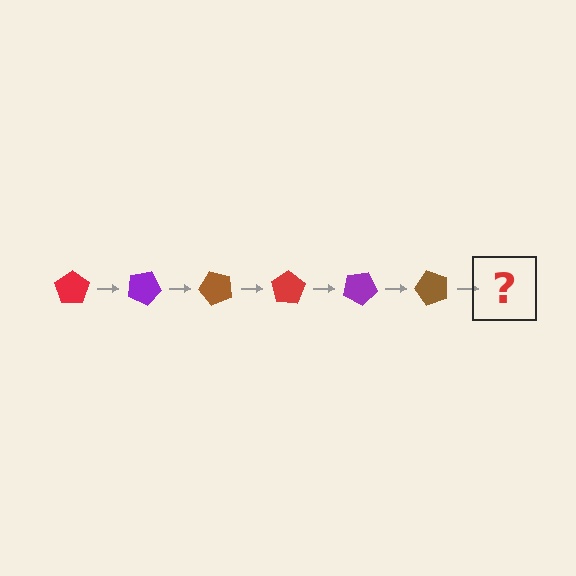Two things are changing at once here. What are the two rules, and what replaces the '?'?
The two rules are that it rotates 25 degrees each step and the color cycles through red, purple, and brown. The '?' should be a red pentagon, rotated 150 degrees from the start.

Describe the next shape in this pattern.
It should be a red pentagon, rotated 150 degrees from the start.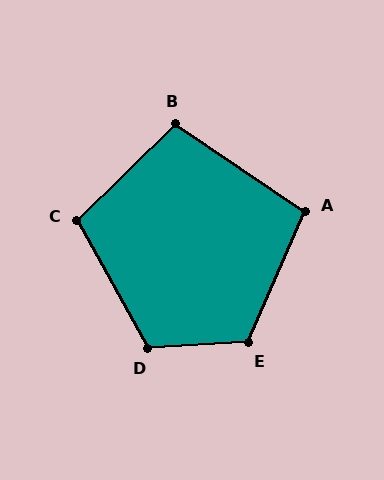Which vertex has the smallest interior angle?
A, at approximately 100 degrees.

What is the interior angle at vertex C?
Approximately 105 degrees (obtuse).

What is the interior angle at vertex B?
Approximately 102 degrees (obtuse).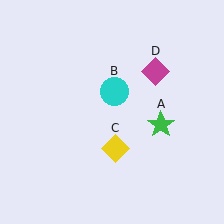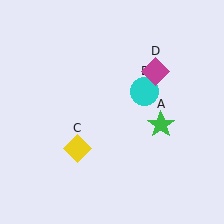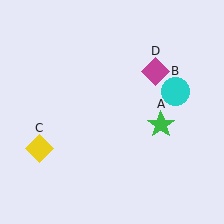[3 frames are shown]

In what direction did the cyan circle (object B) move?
The cyan circle (object B) moved right.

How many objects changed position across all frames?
2 objects changed position: cyan circle (object B), yellow diamond (object C).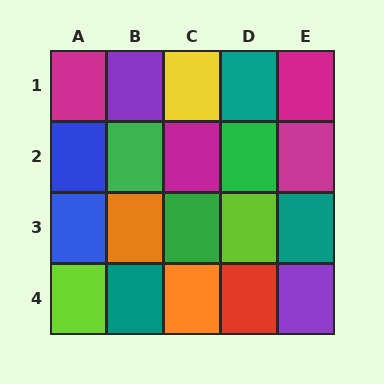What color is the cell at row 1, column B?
Purple.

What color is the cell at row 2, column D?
Green.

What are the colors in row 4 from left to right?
Lime, teal, orange, red, purple.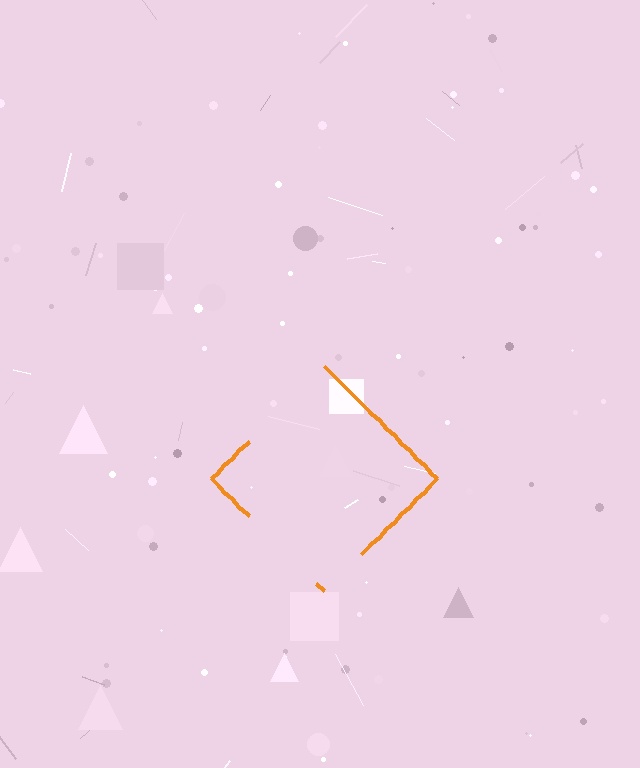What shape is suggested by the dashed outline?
The dashed outline suggests a diamond.